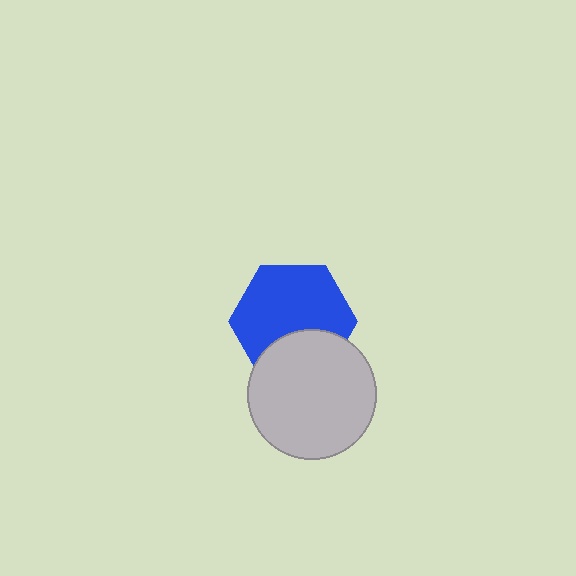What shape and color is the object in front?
The object in front is a light gray circle.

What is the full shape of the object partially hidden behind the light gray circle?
The partially hidden object is a blue hexagon.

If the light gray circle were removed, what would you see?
You would see the complete blue hexagon.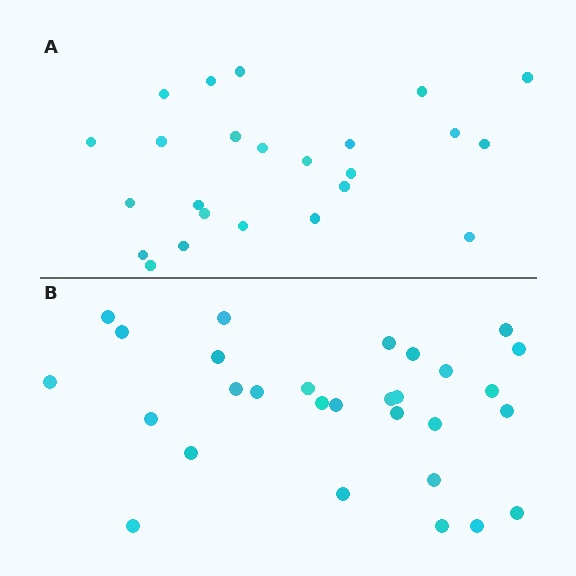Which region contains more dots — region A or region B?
Region B (the bottom region) has more dots.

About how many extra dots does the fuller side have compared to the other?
Region B has about 5 more dots than region A.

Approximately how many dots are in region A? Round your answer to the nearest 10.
About 20 dots. (The exact count is 24, which rounds to 20.)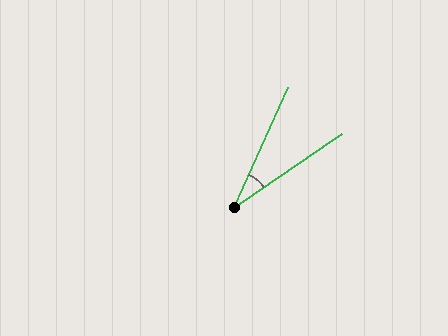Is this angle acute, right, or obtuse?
It is acute.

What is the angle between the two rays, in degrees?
Approximately 32 degrees.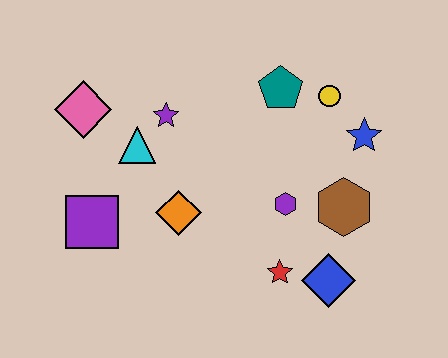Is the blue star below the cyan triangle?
No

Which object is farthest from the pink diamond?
The blue diamond is farthest from the pink diamond.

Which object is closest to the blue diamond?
The red star is closest to the blue diamond.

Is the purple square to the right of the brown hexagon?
No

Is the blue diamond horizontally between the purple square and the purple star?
No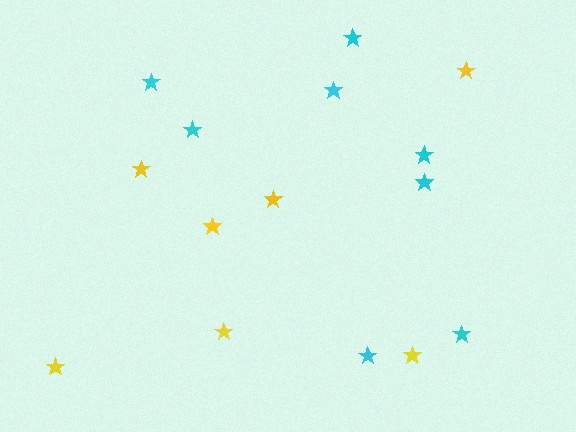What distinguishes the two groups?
There are 2 groups: one group of cyan stars (8) and one group of yellow stars (7).